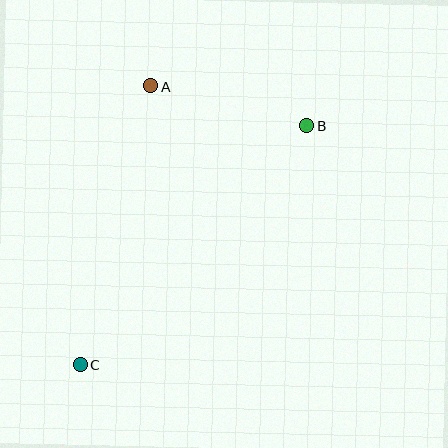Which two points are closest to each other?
Points A and B are closest to each other.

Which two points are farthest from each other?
Points B and C are farthest from each other.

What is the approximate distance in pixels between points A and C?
The distance between A and C is approximately 287 pixels.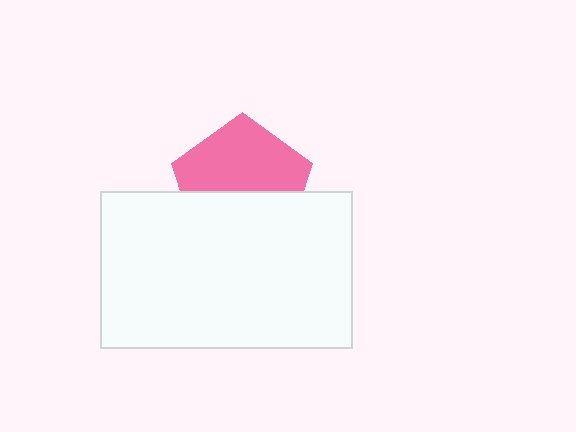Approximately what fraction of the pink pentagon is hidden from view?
Roughly 45% of the pink pentagon is hidden behind the white rectangle.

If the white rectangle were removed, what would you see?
You would see the complete pink pentagon.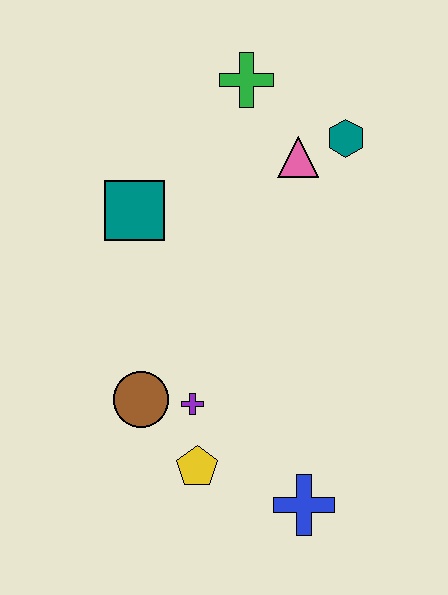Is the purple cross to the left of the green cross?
Yes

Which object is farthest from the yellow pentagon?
The green cross is farthest from the yellow pentagon.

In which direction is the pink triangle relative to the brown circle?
The pink triangle is above the brown circle.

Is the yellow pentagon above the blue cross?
Yes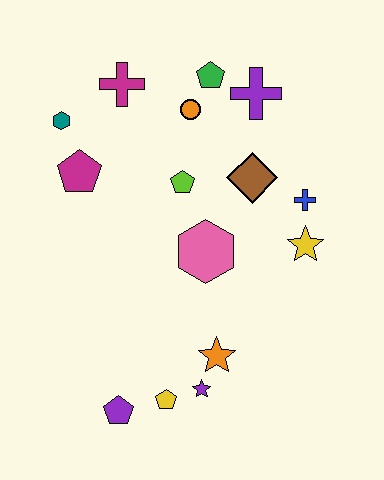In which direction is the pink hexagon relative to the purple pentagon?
The pink hexagon is above the purple pentagon.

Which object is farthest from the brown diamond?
The purple pentagon is farthest from the brown diamond.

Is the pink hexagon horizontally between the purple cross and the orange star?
No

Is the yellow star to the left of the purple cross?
No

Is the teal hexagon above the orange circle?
No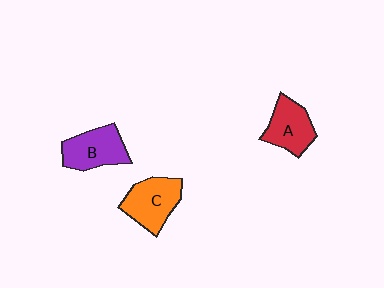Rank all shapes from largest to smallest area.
From largest to smallest: C (orange), B (purple), A (red).